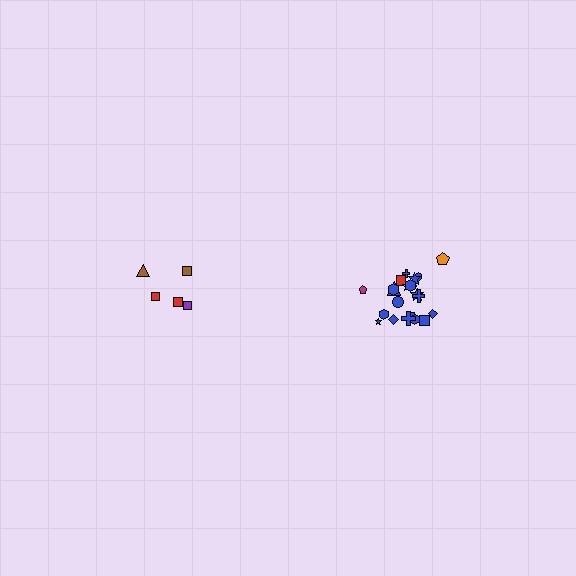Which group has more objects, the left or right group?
The right group.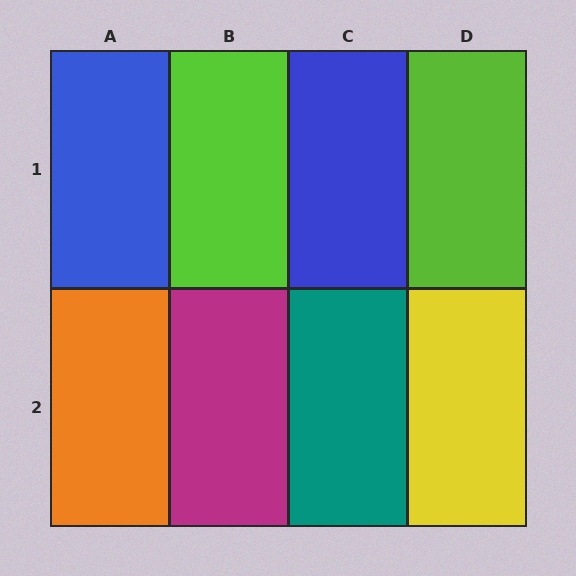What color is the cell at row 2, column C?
Teal.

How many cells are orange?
1 cell is orange.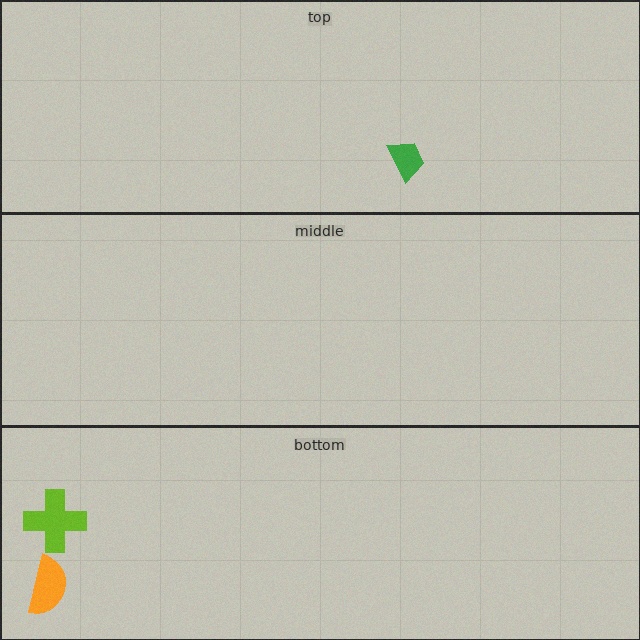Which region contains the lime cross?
The bottom region.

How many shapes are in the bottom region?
2.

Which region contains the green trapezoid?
The top region.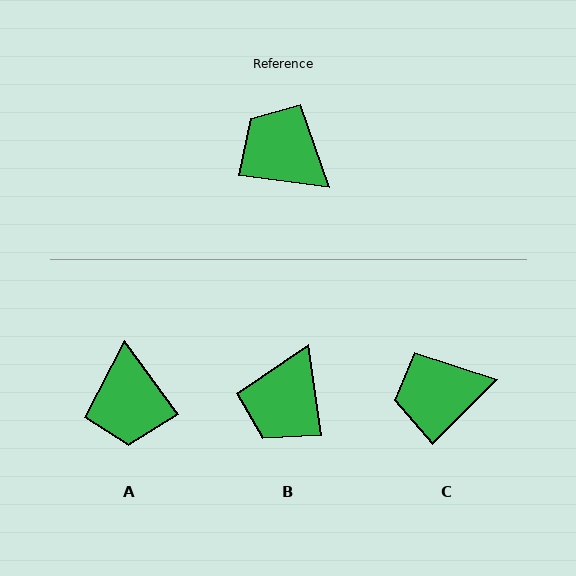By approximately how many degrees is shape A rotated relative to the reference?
Approximately 133 degrees counter-clockwise.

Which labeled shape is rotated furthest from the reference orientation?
A, about 133 degrees away.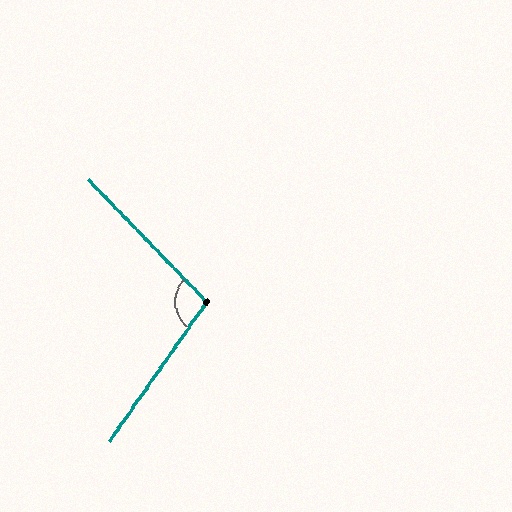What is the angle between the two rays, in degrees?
Approximately 101 degrees.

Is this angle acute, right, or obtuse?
It is obtuse.